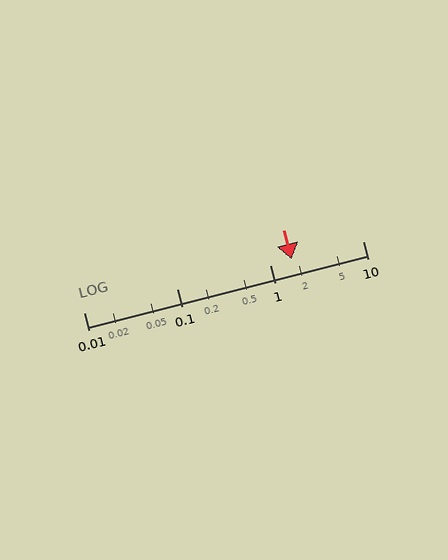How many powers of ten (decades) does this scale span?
The scale spans 3 decades, from 0.01 to 10.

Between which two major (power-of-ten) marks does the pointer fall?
The pointer is between 1 and 10.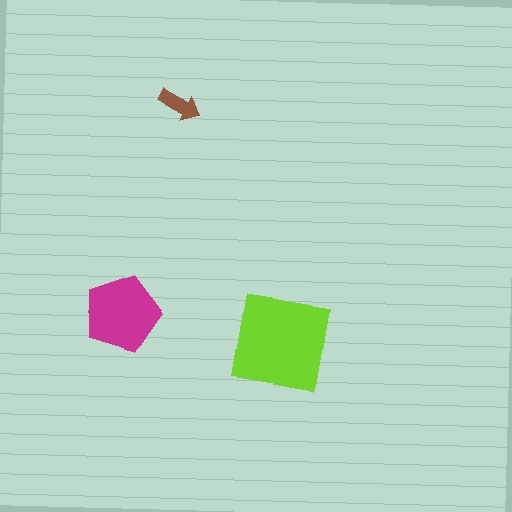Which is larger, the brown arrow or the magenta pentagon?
The magenta pentagon.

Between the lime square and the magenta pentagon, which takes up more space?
The lime square.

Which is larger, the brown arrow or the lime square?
The lime square.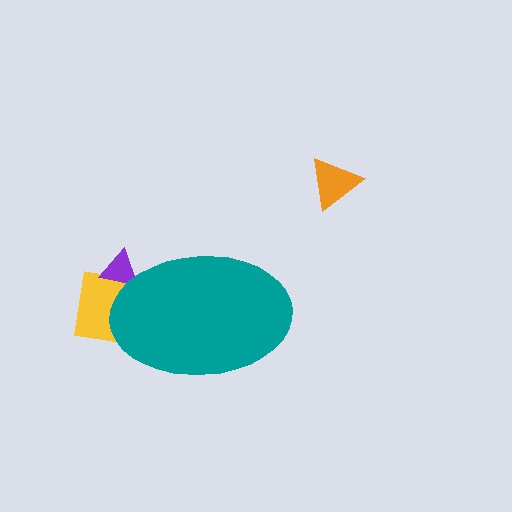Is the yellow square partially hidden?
Yes, the yellow square is partially hidden behind the teal ellipse.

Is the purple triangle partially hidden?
Yes, the purple triangle is partially hidden behind the teal ellipse.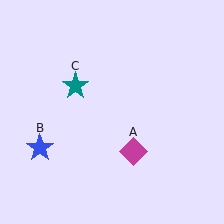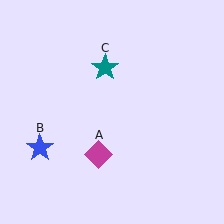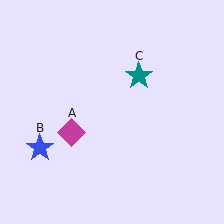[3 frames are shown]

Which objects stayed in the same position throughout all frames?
Blue star (object B) remained stationary.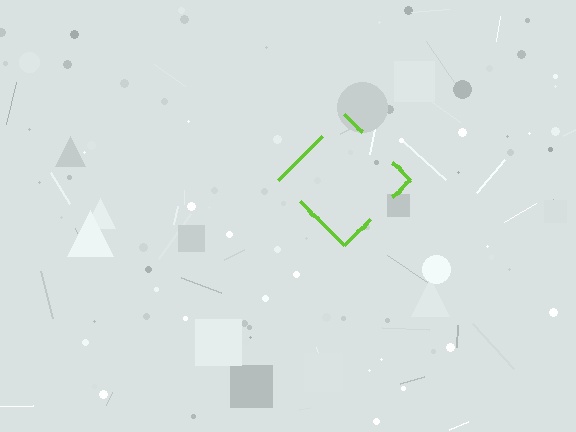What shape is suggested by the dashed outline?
The dashed outline suggests a diamond.